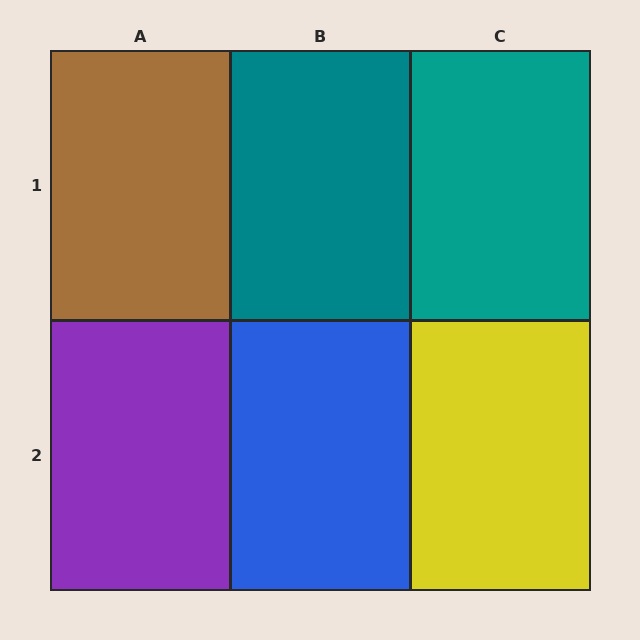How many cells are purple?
1 cell is purple.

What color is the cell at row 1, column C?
Teal.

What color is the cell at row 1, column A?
Brown.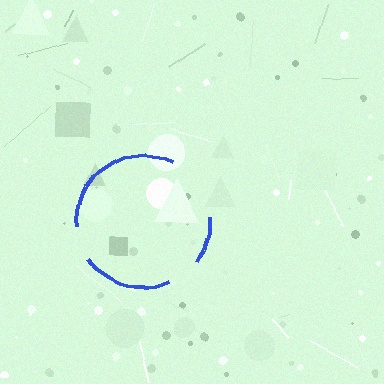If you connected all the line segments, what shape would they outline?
They would outline a circle.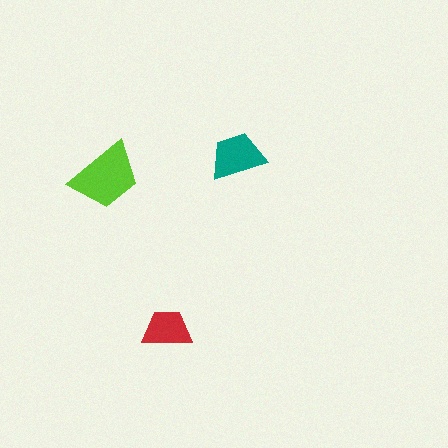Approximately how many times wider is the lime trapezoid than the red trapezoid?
About 1.5 times wider.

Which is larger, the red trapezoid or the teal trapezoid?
The teal one.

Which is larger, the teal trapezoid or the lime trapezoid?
The lime one.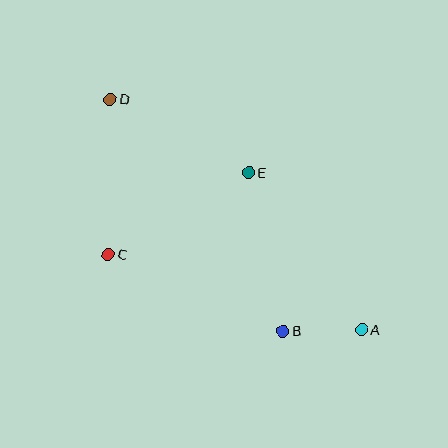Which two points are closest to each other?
Points A and B are closest to each other.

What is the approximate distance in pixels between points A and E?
The distance between A and E is approximately 194 pixels.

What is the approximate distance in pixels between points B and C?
The distance between B and C is approximately 191 pixels.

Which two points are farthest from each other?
Points A and D are farthest from each other.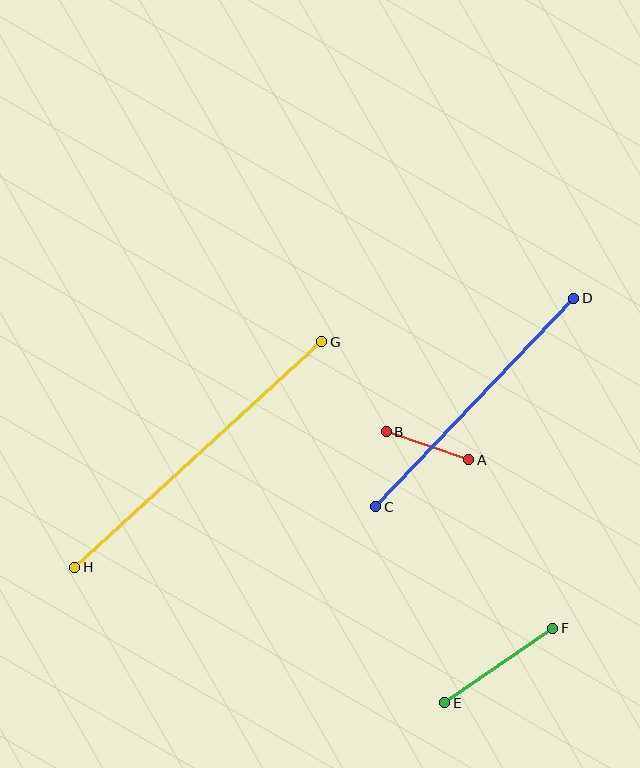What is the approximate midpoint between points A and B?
The midpoint is at approximately (427, 446) pixels.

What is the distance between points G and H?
The distance is approximately 335 pixels.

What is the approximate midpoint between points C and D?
The midpoint is at approximately (475, 403) pixels.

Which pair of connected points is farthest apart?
Points G and H are farthest apart.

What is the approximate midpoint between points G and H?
The midpoint is at approximately (198, 455) pixels.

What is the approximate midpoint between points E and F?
The midpoint is at approximately (499, 665) pixels.